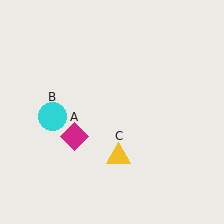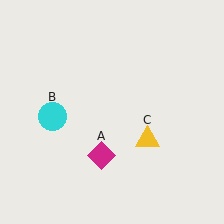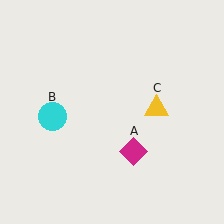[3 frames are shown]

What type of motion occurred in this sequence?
The magenta diamond (object A), yellow triangle (object C) rotated counterclockwise around the center of the scene.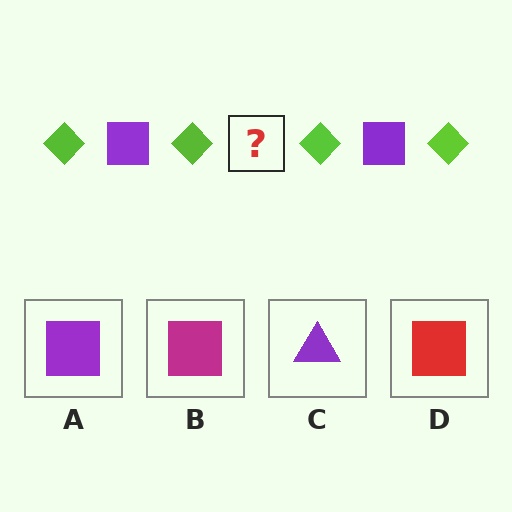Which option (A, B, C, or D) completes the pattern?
A.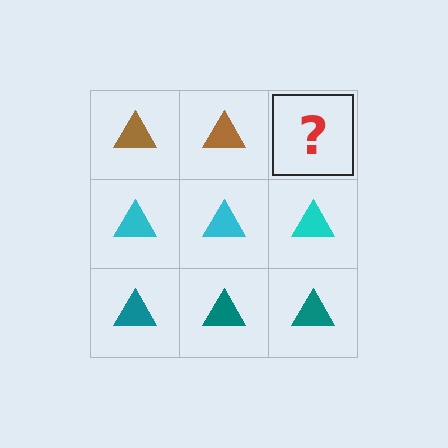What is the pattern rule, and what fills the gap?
The rule is that each row has a consistent color. The gap should be filled with a brown triangle.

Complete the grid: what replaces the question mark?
The question mark should be replaced with a brown triangle.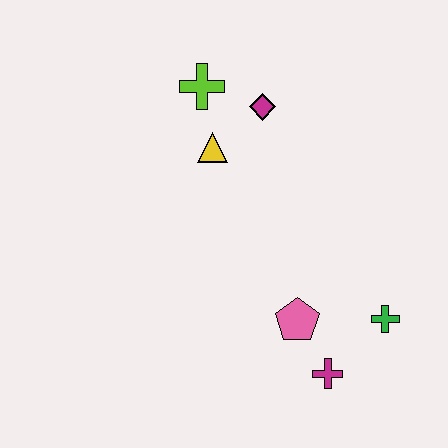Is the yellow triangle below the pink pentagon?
No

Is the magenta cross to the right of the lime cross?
Yes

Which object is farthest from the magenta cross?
The lime cross is farthest from the magenta cross.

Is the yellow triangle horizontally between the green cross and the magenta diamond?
No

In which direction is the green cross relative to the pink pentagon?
The green cross is to the right of the pink pentagon.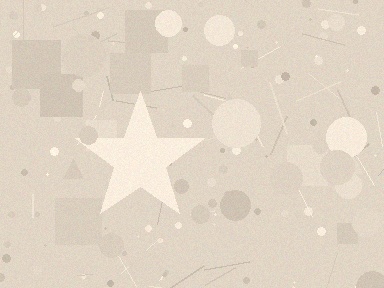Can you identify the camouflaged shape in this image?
The camouflaged shape is a star.